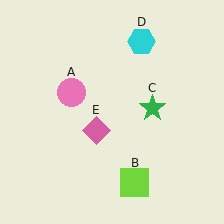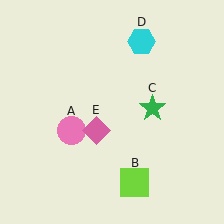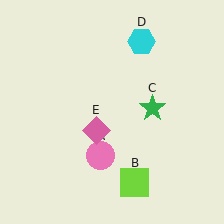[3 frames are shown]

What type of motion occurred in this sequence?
The pink circle (object A) rotated counterclockwise around the center of the scene.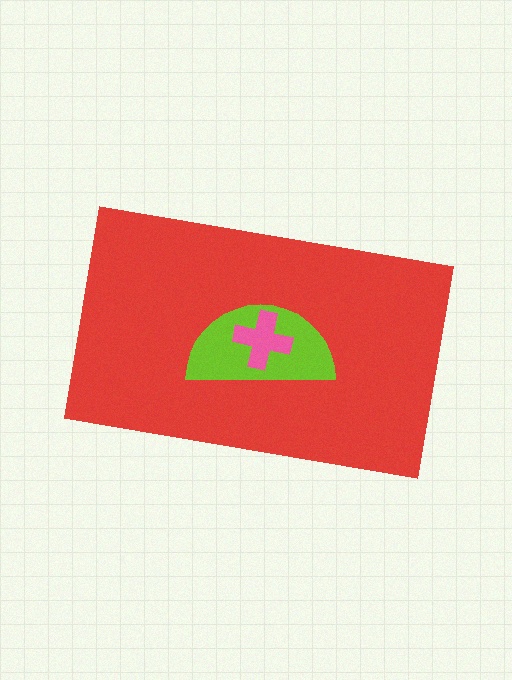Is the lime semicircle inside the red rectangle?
Yes.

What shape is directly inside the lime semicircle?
The pink cross.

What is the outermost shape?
The red rectangle.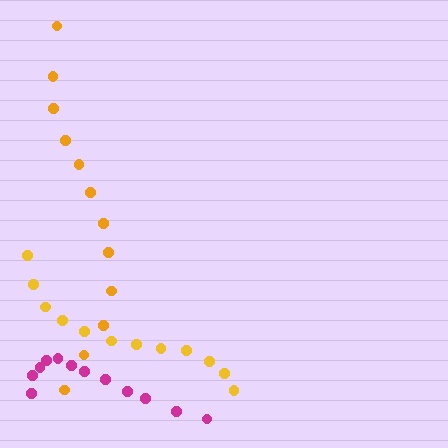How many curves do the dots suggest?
There are 3 distinct paths.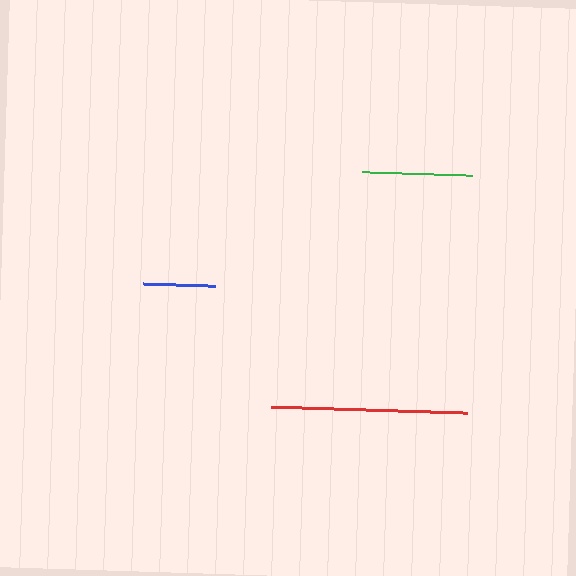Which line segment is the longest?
The red line is the longest at approximately 196 pixels.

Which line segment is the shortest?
The blue line is the shortest at approximately 72 pixels.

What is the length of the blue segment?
The blue segment is approximately 72 pixels long.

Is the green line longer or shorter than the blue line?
The green line is longer than the blue line.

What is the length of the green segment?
The green segment is approximately 111 pixels long.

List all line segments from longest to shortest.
From longest to shortest: red, green, blue.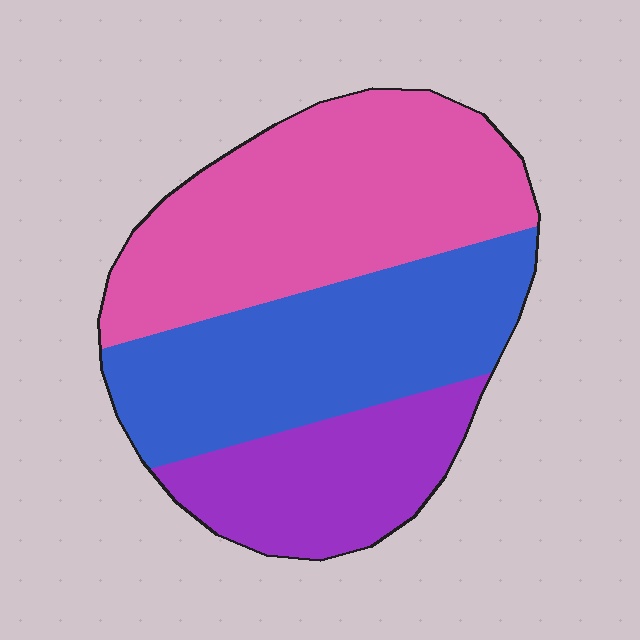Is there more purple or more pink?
Pink.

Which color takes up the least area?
Purple, at roughly 20%.